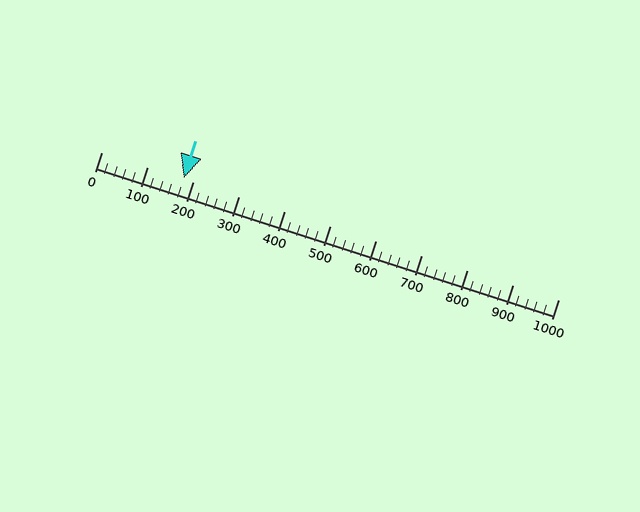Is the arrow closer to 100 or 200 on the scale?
The arrow is closer to 200.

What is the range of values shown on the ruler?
The ruler shows values from 0 to 1000.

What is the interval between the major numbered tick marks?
The major tick marks are spaced 100 units apart.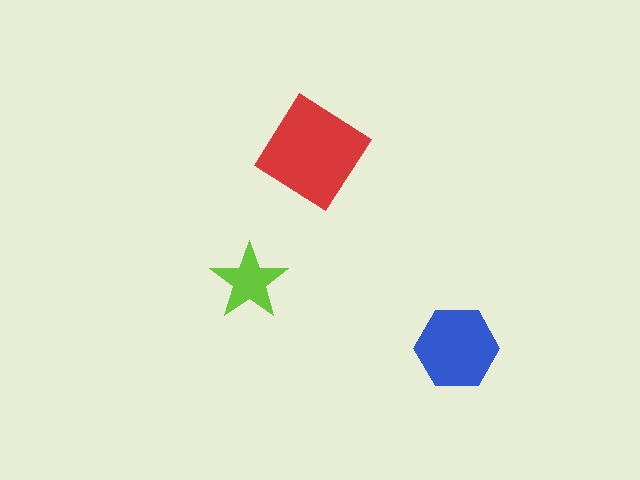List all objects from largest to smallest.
The red diamond, the blue hexagon, the lime star.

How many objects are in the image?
There are 3 objects in the image.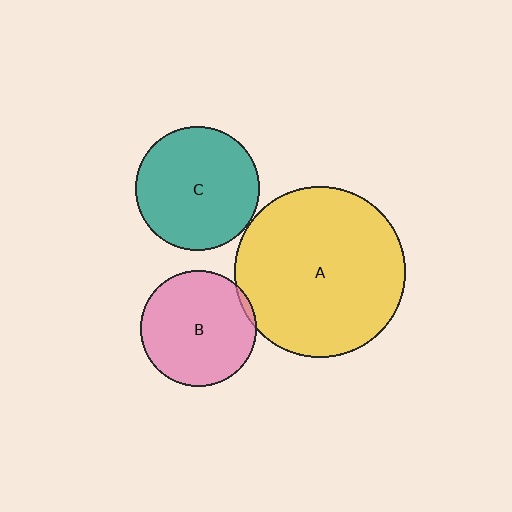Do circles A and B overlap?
Yes.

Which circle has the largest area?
Circle A (yellow).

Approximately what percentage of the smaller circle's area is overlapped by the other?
Approximately 5%.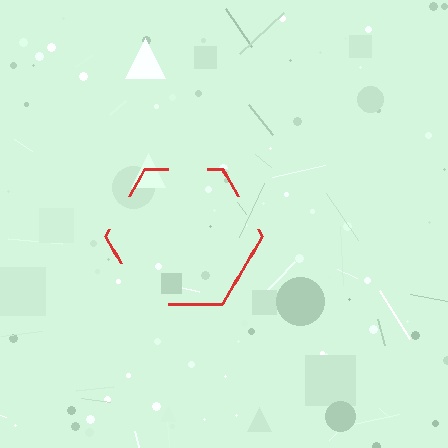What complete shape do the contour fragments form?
The contour fragments form a hexagon.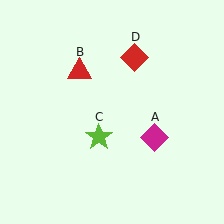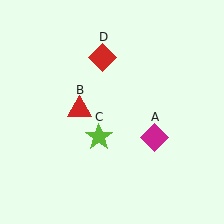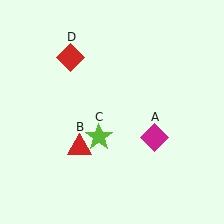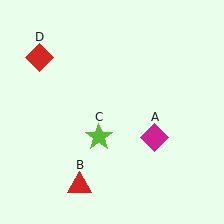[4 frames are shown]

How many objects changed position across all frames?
2 objects changed position: red triangle (object B), red diamond (object D).